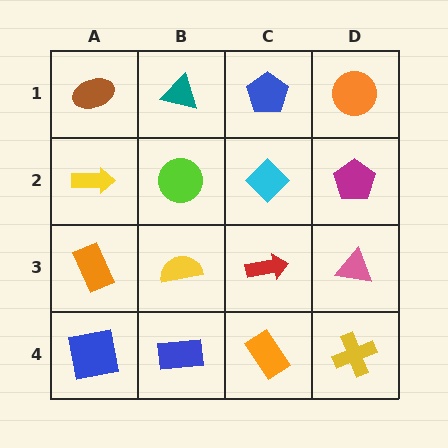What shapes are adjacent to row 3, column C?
A cyan diamond (row 2, column C), an orange rectangle (row 4, column C), a yellow semicircle (row 3, column B), a pink triangle (row 3, column D).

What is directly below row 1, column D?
A magenta pentagon.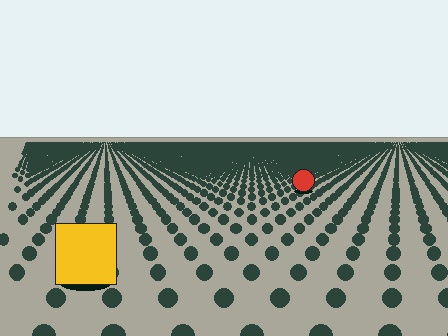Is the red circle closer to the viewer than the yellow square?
No. The yellow square is closer — you can tell from the texture gradient: the ground texture is coarser near it.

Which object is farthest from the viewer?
The red circle is farthest from the viewer. It appears smaller and the ground texture around it is denser.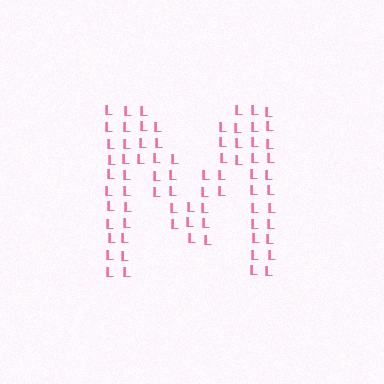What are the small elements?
The small elements are letter L's.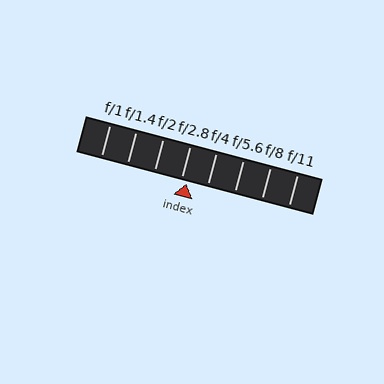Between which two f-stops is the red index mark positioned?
The index mark is between f/2.8 and f/4.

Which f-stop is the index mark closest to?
The index mark is closest to f/2.8.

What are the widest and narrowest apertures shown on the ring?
The widest aperture shown is f/1 and the narrowest is f/11.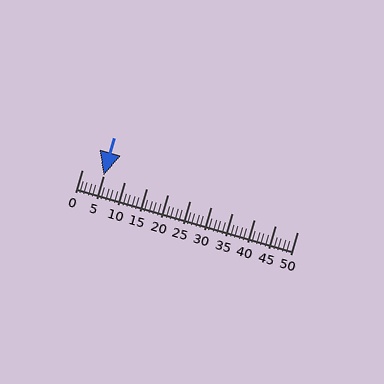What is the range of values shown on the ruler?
The ruler shows values from 0 to 50.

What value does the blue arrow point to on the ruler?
The blue arrow points to approximately 5.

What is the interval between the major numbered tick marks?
The major tick marks are spaced 5 units apart.